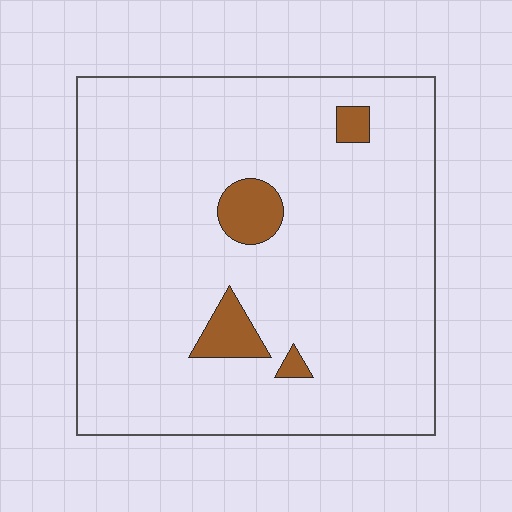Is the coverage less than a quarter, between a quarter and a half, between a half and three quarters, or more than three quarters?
Less than a quarter.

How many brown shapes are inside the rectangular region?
4.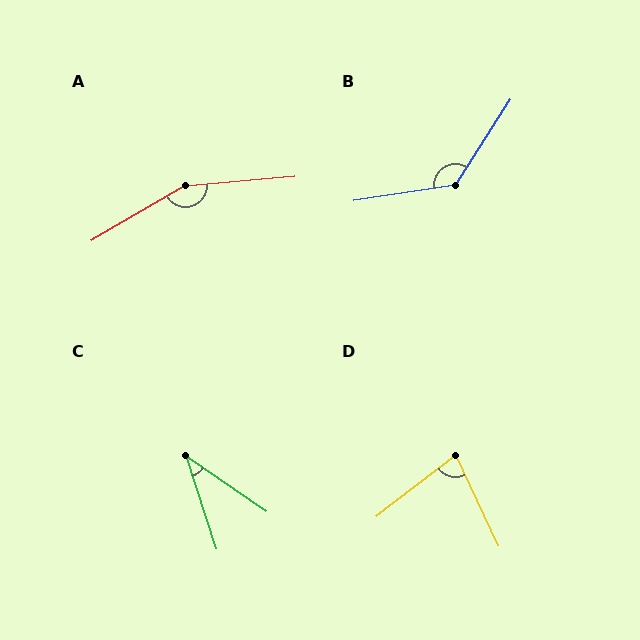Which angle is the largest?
A, at approximately 155 degrees.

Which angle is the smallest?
C, at approximately 37 degrees.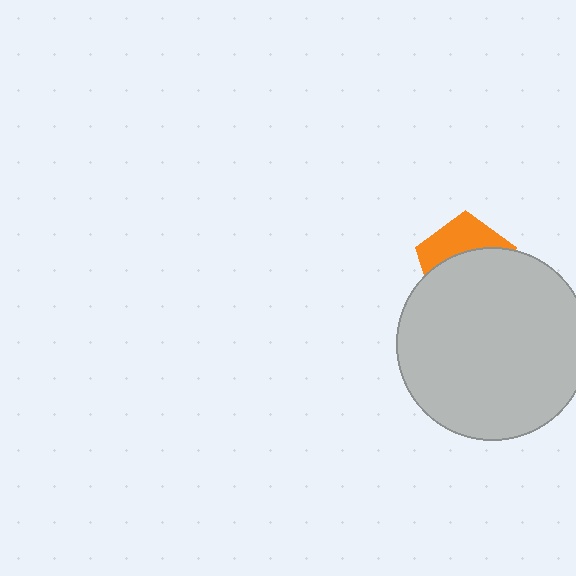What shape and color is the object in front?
The object in front is a light gray circle.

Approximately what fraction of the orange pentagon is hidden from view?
Roughly 62% of the orange pentagon is hidden behind the light gray circle.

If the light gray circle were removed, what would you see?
You would see the complete orange pentagon.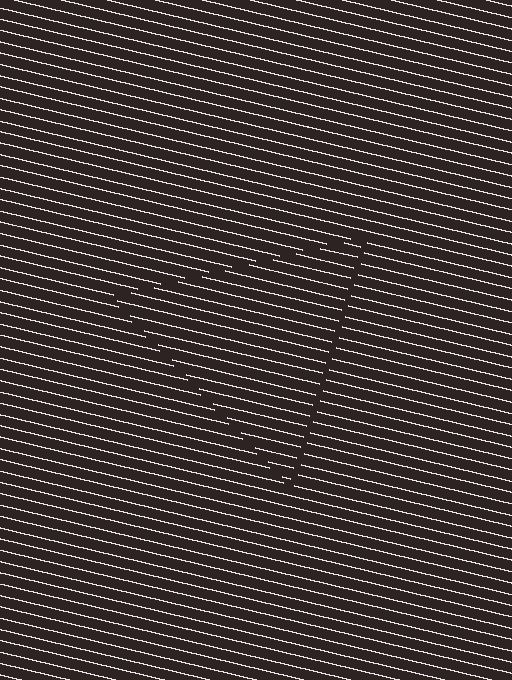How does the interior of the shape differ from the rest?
The interior of the shape contains the same grating, shifted by half a period — the contour is defined by the phase discontinuity where line-ends from the inner and outer gratings abut.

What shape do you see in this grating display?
An illusory triangle. The interior of the shape contains the same grating, shifted by half a period — the contour is defined by the phase discontinuity where line-ends from the inner and outer gratings abut.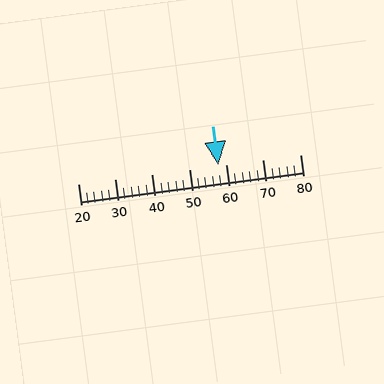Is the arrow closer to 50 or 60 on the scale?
The arrow is closer to 60.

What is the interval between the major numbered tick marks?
The major tick marks are spaced 10 units apart.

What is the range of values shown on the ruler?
The ruler shows values from 20 to 80.